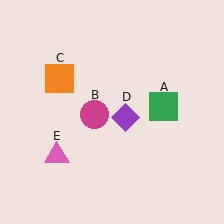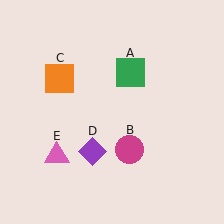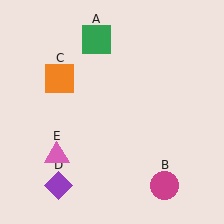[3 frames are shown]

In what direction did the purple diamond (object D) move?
The purple diamond (object D) moved down and to the left.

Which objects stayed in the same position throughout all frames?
Orange square (object C) and pink triangle (object E) remained stationary.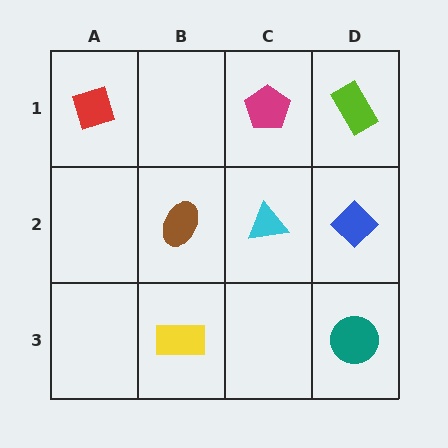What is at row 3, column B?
A yellow rectangle.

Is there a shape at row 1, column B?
No, that cell is empty.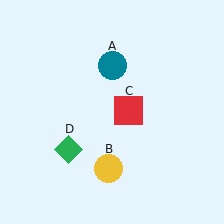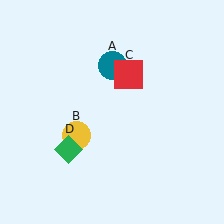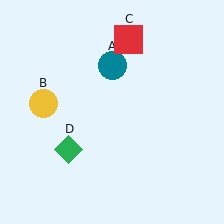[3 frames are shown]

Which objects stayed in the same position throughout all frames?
Teal circle (object A) and green diamond (object D) remained stationary.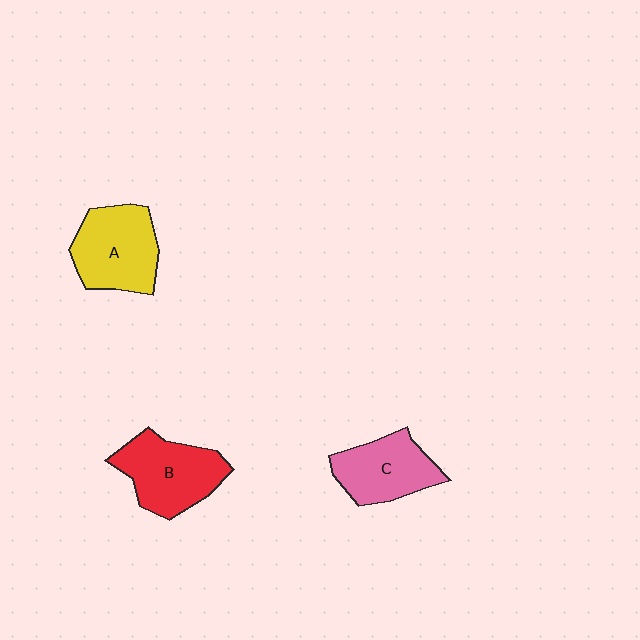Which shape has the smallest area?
Shape C (pink).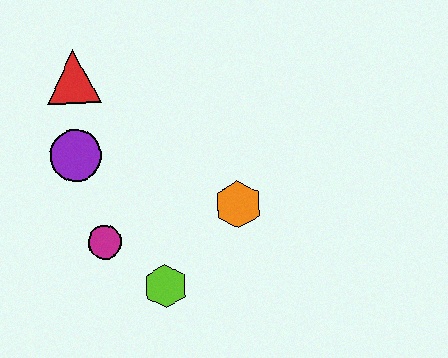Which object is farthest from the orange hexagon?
The red triangle is farthest from the orange hexagon.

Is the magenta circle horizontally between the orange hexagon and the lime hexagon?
No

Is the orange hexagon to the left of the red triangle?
No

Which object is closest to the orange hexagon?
The lime hexagon is closest to the orange hexagon.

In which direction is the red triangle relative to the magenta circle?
The red triangle is above the magenta circle.